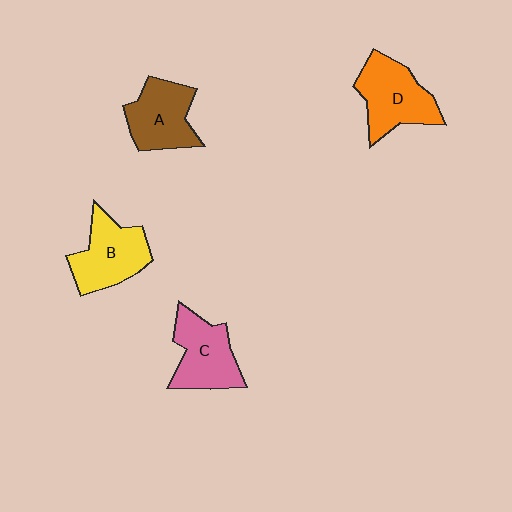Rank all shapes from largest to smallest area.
From largest to smallest: D (orange), B (yellow), C (pink), A (brown).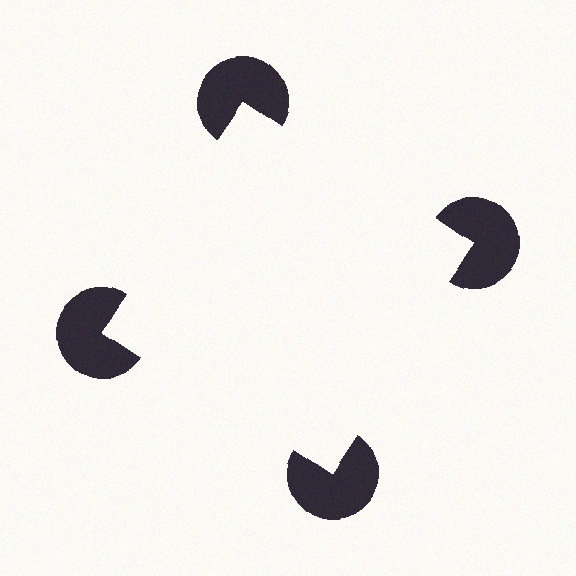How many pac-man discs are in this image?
There are 4 — one at each vertex of the illusory square.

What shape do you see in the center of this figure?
An illusory square — its edges are inferred from the aligned wedge cuts in the pac-man discs, not physically drawn.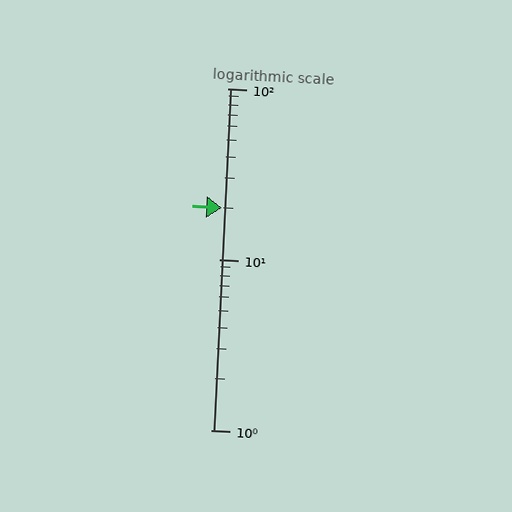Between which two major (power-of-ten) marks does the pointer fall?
The pointer is between 10 and 100.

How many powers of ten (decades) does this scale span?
The scale spans 2 decades, from 1 to 100.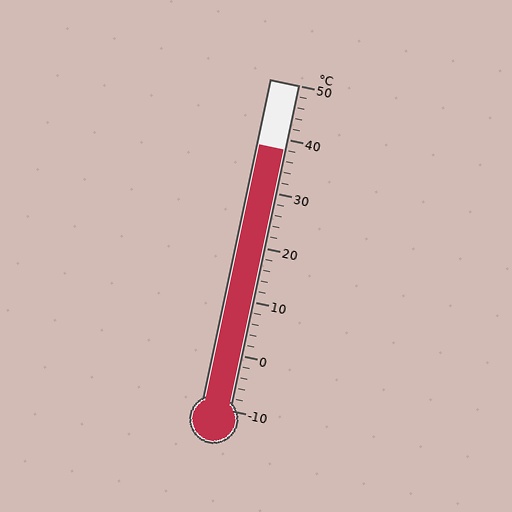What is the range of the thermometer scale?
The thermometer scale ranges from -10°C to 50°C.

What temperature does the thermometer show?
The thermometer shows approximately 38°C.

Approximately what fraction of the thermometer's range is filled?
The thermometer is filled to approximately 80% of its range.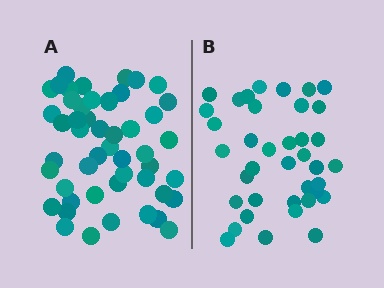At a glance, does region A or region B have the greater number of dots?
Region A (the left region) has more dots.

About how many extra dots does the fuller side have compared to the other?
Region A has roughly 12 or so more dots than region B.